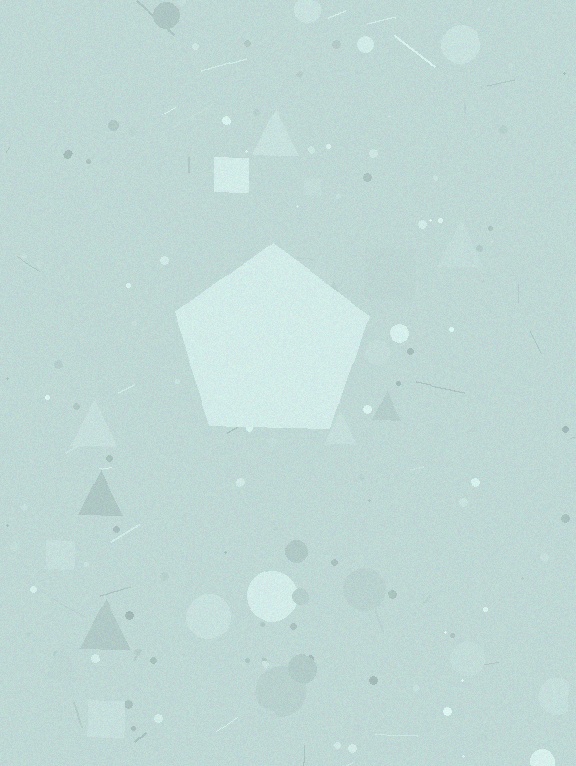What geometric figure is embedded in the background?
A pentagon is embedded in the background.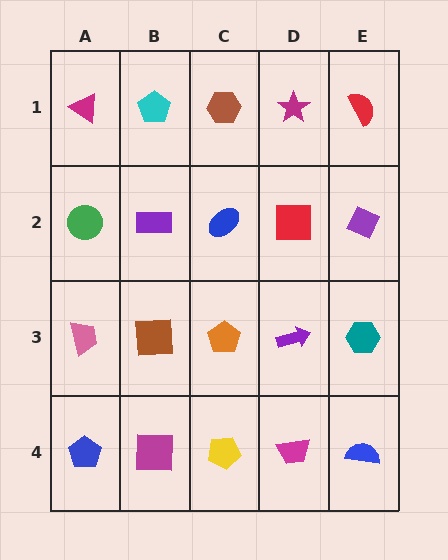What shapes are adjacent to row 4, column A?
A pink trapezoid (row 3, column A), a magenta square (row 4, column B).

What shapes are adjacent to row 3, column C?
A blue ellipse (row 2, column C), a yellow pentagon (row 4, column C), a brown square (row 3, column B), a purple arrow (row 3, column D).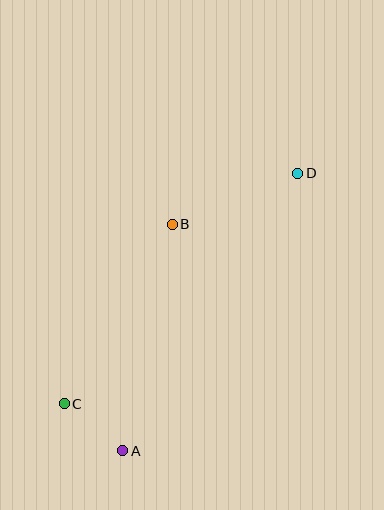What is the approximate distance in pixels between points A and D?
The distance between A and D is approximately 328 pixels.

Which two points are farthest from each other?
Points C and D are farthest from each other.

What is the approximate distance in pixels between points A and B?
The distance between A and B is approximately 232 pixels.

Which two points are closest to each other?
Points A and C are closest to each other.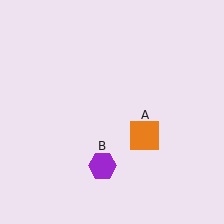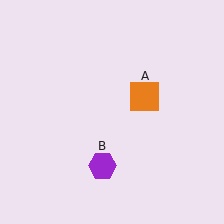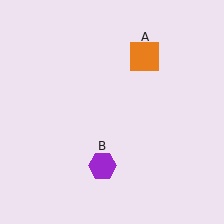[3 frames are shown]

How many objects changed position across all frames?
1 object changed position: orange square (object A).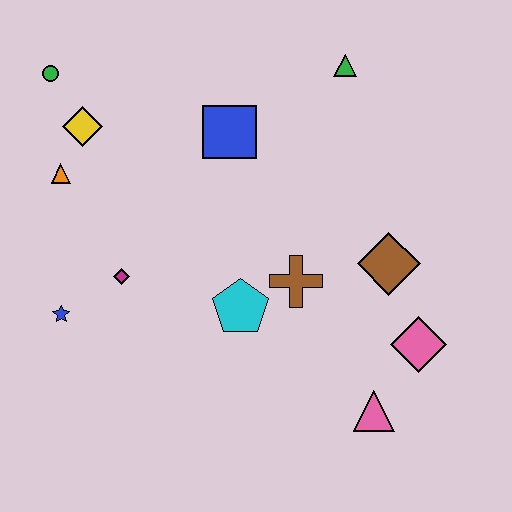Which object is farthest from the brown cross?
The green circle is farthest from the brown cross.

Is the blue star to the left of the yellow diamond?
Yes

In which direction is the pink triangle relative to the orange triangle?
The pink triangle is to the right of the orange triangle.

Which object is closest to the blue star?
The magenta diamond is closest to the blue star.